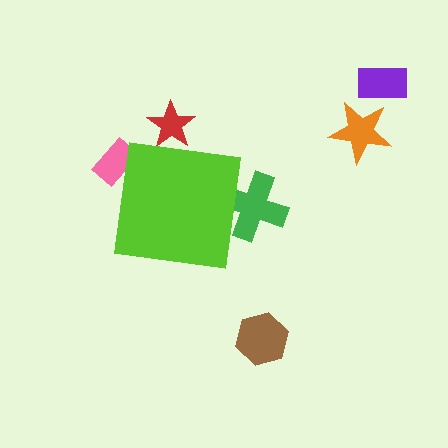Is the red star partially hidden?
Yes, the red star is partially hidden behind the lime square.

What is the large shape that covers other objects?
A lime square.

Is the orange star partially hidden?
No, the orange star is fully visible.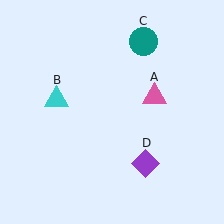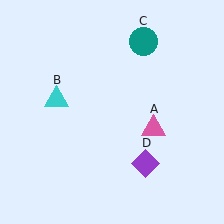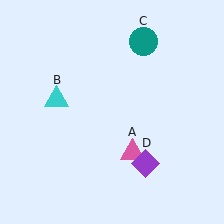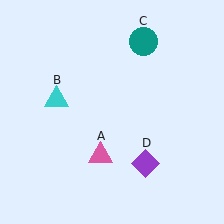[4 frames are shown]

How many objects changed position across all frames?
1 object changed position: pink triangle (object A).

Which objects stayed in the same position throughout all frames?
Cyan triangle (object B) and teal circle (object C) and purple diamond (object D) remained stationary.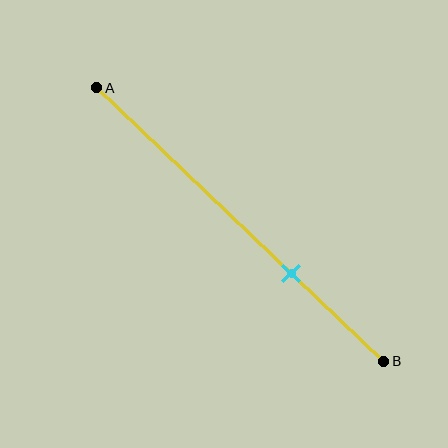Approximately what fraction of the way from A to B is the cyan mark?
The cyan mark is approximately 70% of the way from A to B.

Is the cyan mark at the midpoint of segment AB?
No, the mark is at about 70% from A, not at the 50% midpoint.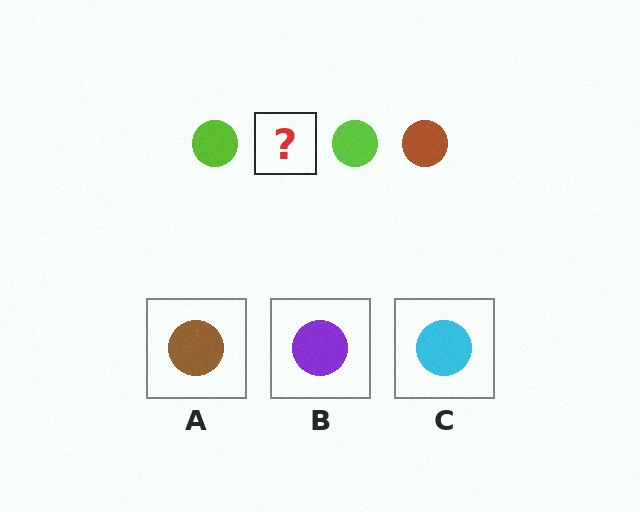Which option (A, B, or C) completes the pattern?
A.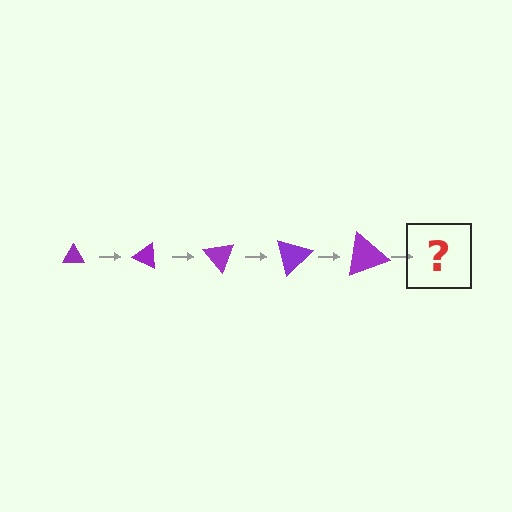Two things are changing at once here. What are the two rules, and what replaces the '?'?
The two rules are that the triangle grows larger each step and it rotates 25 degrees each step. The '?' should be a triangle, larger than the previous one and rotated 125 degrees from the start.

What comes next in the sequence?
The next element should be a triangle, larger than the previous one and rotated 125 degrees from the start.